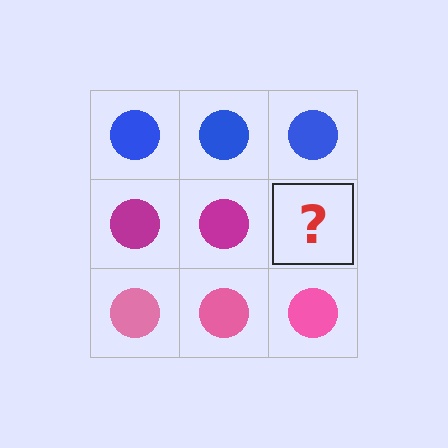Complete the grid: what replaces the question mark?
The question mark should be replaced with a magenta circle.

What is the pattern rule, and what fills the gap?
The rule is that each row has a consistent color. The gap should be filled with a magenta circle.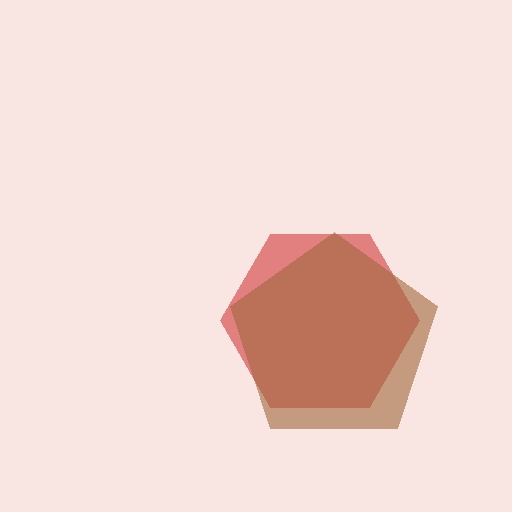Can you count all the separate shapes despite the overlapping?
Yes, there are 2 separate shapes.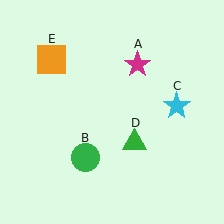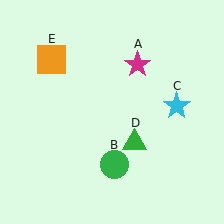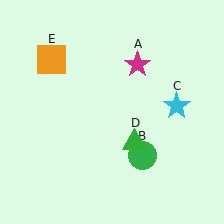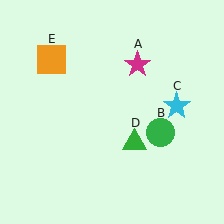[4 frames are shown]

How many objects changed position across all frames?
1 object changed position: green circle (object B).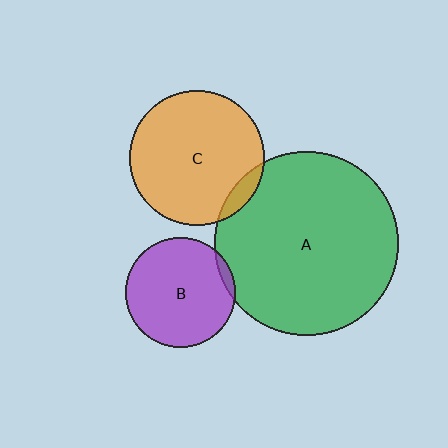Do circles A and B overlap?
Yes.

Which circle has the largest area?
Circle A (green).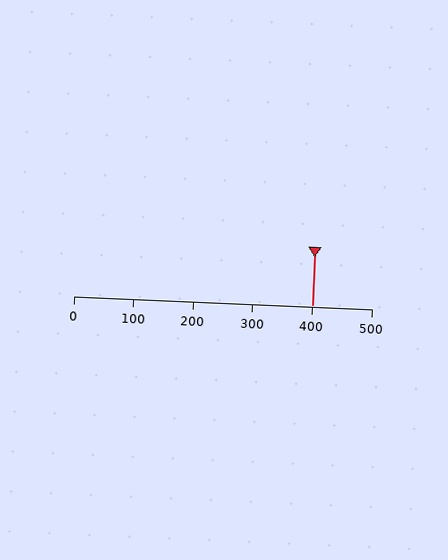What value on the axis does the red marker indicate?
The marker indicates approximately 400.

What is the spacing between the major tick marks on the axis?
The major ticks are spaced 100 apart.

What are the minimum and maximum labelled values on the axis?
The axis runs from 0 to 500.